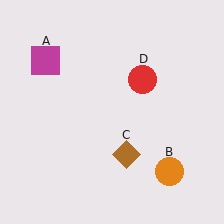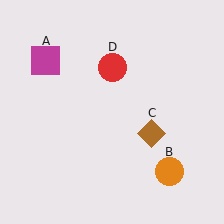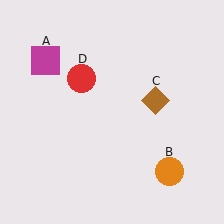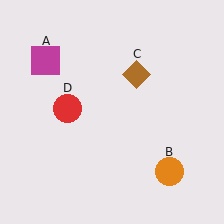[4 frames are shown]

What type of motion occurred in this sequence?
The brown diamond (object C), red circle (object D) rotated counterclockwise around the center of the scene.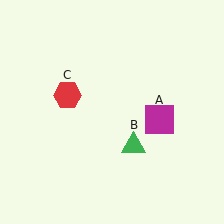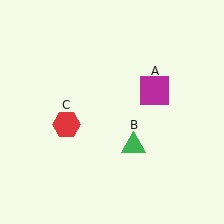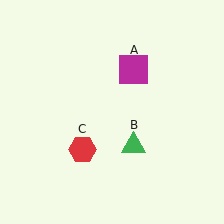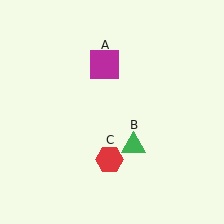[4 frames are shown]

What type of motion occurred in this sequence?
The magenta square (object A), red hexagon (object C) rotated counterclockwise around the center of the scene.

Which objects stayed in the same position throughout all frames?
Green triangle (object B) remained stationary.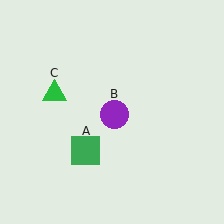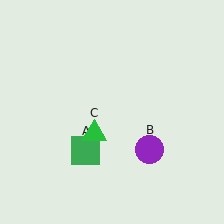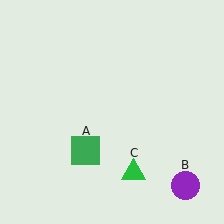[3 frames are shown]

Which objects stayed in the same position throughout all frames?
Green square (object A) remained stationary.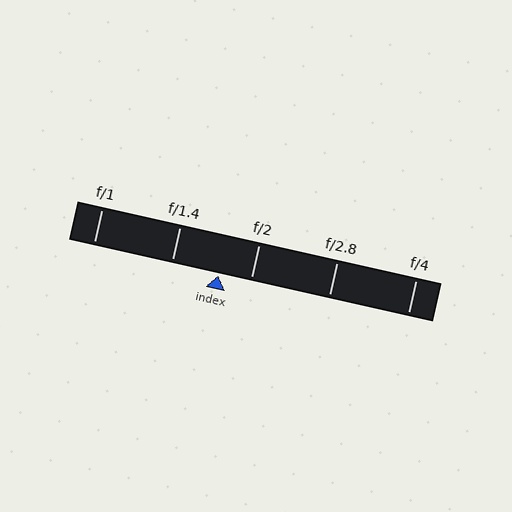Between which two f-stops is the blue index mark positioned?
The index mark is between f/1.4 and f/2.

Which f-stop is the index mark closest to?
The index mark is closest to f/2.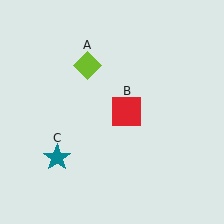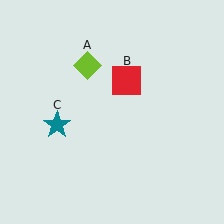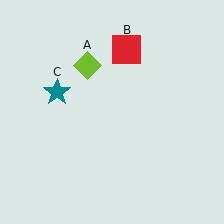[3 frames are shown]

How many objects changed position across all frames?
2 objects changed position: red square (object B), teal star (object C).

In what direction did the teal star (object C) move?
The teal star (object C) moved up.